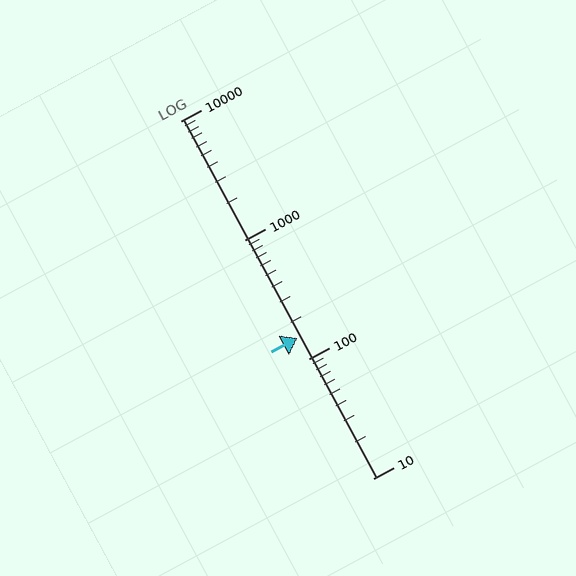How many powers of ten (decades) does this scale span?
The scale spans 3 decades, from 10 to 10000.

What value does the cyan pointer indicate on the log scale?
The pointer indicates approximately 150.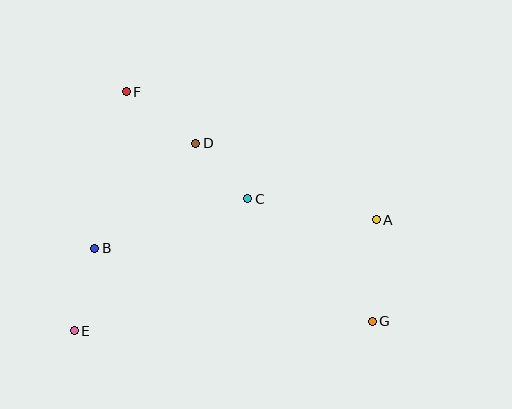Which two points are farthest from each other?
Points F and G are farthest from each other.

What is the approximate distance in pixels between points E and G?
The distance between E and G is approximately 298 pixels.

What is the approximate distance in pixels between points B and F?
The distance between B and F is approximately 160 pixels.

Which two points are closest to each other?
Points C and D are closest to each other.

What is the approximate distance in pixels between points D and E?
The distance between D and E is approximately 224 pixels.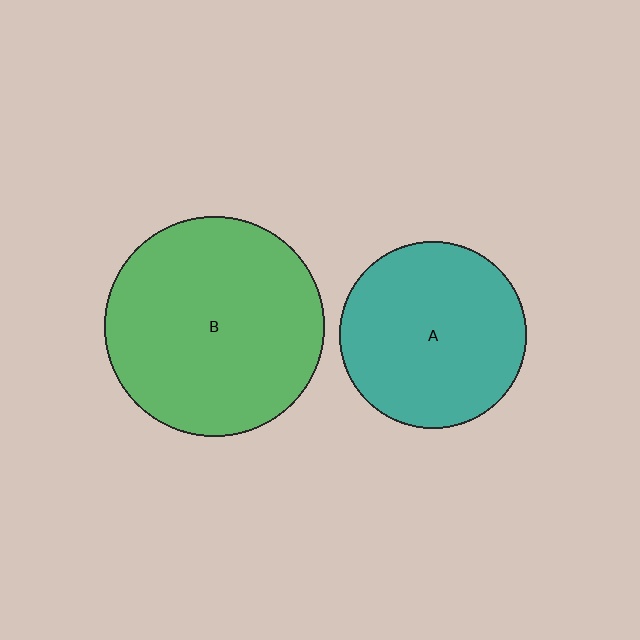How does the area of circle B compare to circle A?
Approximately 1.4 times.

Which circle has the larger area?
Circle B (green).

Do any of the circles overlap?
No, none of the circles overlap.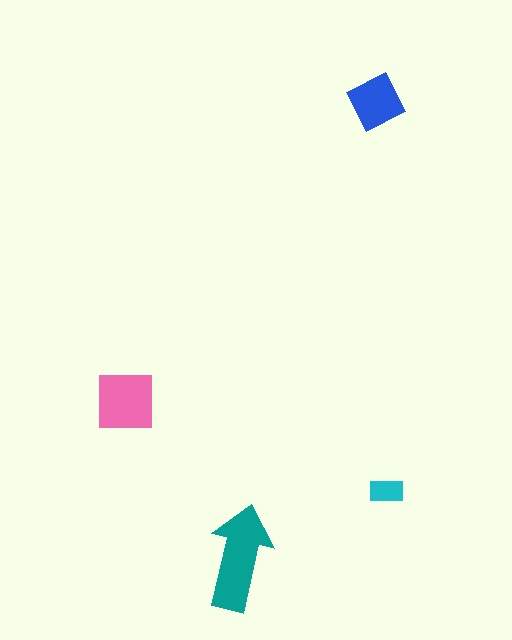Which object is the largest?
The teal arrow.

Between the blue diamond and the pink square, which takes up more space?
The pink square.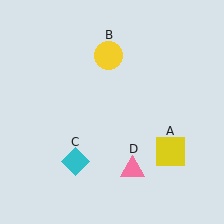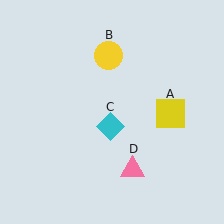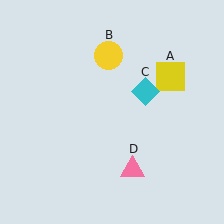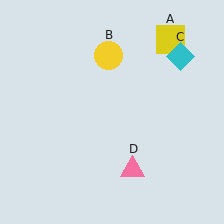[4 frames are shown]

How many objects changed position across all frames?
2 objects changed position: yellow square (object A), cyan diamond (object C).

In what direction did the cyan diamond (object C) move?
The cyan diamond (object C) moved up and to the right.